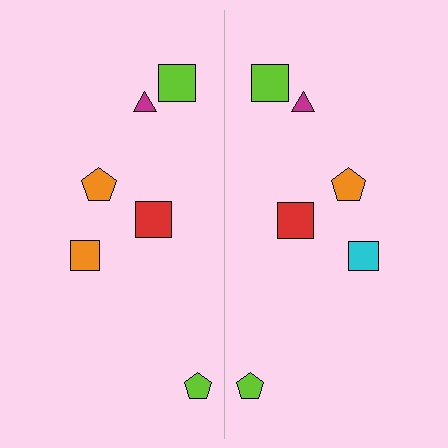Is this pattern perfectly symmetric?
No, the pattern is not perfectly symmetric. The cyan square on the right side breaks the symmetry — its mirror counterpart is orange.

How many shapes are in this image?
There are 12 shapes in this image.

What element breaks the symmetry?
The cyan square on the right side breaks the symmetry — its mirror counterpart is orange.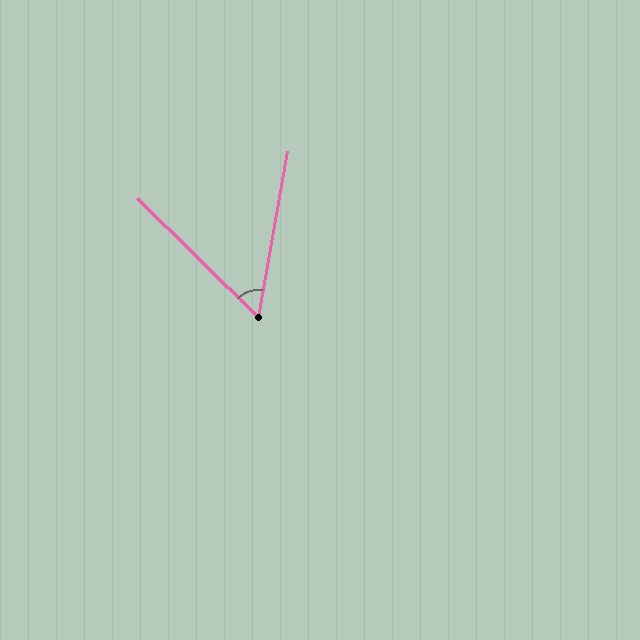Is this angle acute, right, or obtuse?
It is acute.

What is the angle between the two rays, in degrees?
Approximately 55 degrees.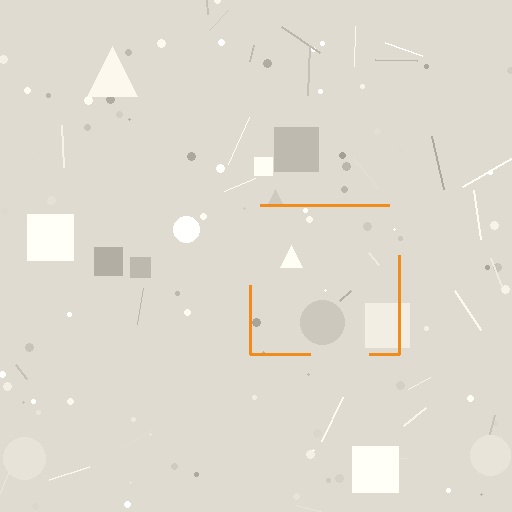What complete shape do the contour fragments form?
The contour fragments form a square.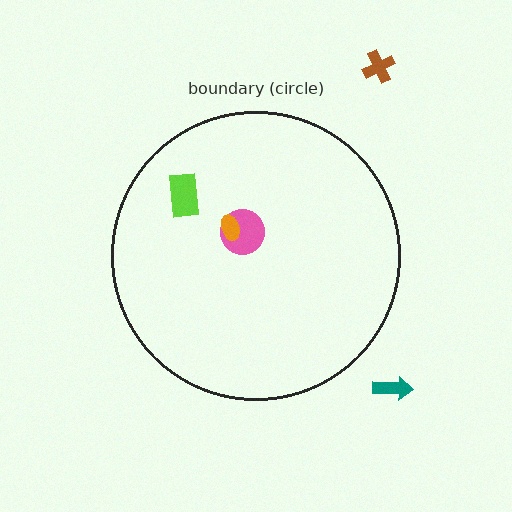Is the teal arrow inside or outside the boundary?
Outside.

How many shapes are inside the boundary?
3 inside, 2 outside.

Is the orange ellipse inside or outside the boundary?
Inside.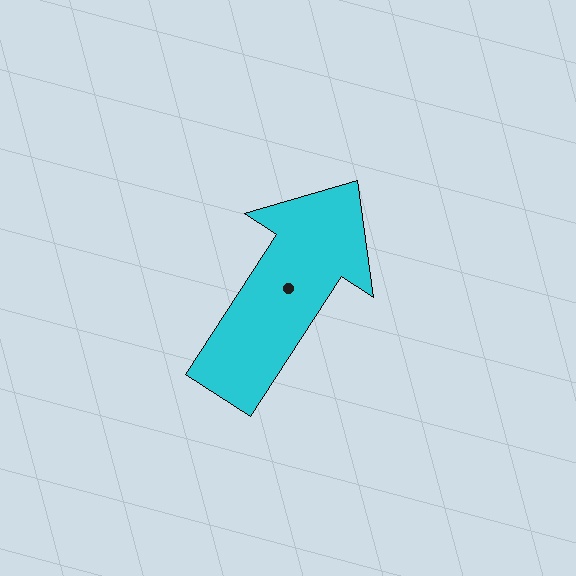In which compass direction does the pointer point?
Northeast.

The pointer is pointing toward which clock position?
Roughly 1 o'clock.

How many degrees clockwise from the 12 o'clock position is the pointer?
Approximately 33 degrees.